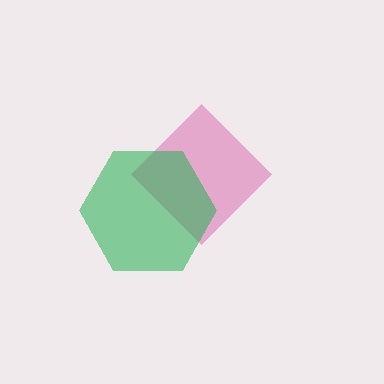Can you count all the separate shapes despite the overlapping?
Yes, there are 2 separate shapes.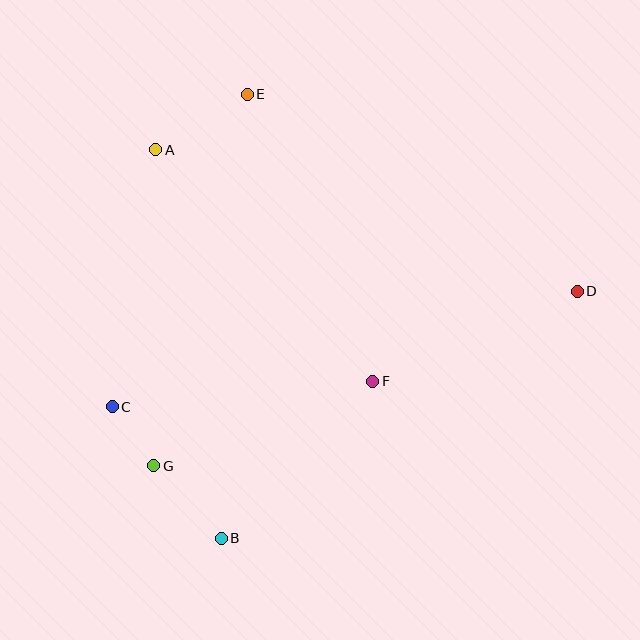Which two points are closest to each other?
Points C and G are closest to each other.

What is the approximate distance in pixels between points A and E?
The distance between A and E is approximately 107 pixels.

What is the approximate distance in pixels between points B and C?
The distance between B and C is approximately 171 pixels.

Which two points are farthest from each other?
Points C and D are farthest from each other.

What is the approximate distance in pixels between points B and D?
The distance between B and D is approximately 433 pixels.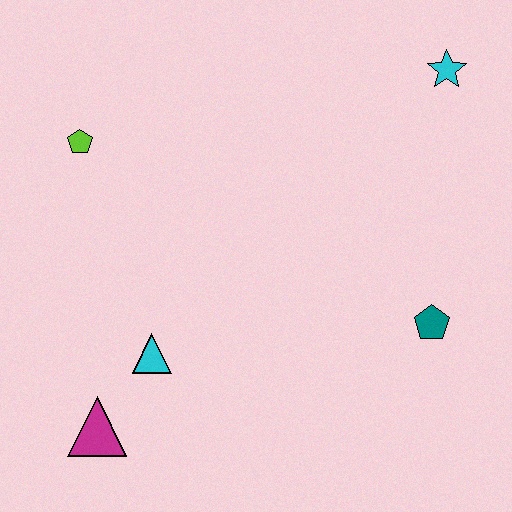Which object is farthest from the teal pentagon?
The lime pentagon is farthest from the teal pentagon.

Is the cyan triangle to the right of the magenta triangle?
Yes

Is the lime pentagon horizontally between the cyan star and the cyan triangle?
No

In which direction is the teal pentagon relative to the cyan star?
The teal pentagon is below the cyan star.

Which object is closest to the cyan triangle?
The magenta triangle is closest to the cyan triangle.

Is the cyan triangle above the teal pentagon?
No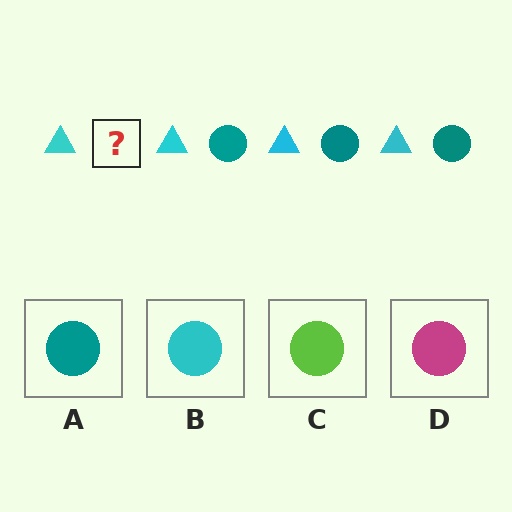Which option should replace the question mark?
Option A.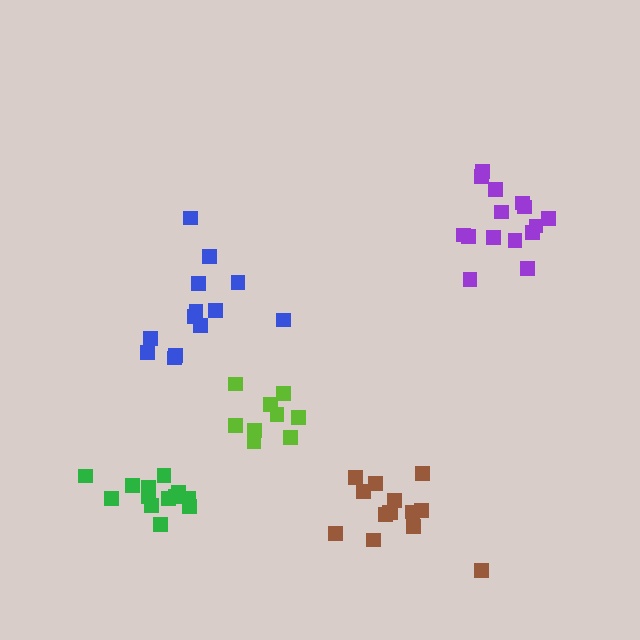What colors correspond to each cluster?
The clusters are colored: blue, brown, purple, lime, green.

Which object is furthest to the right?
The purple cluster is rightmost.